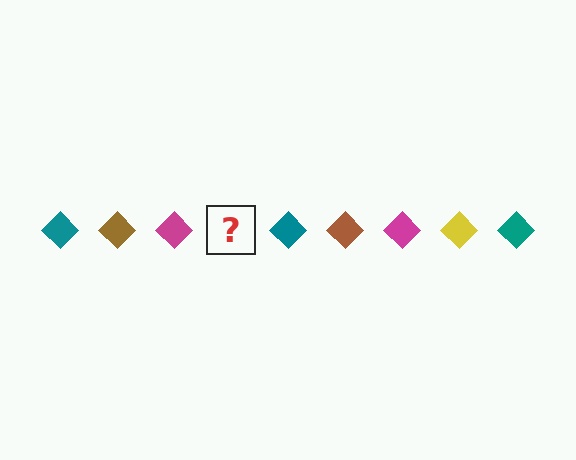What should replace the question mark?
The question mark should be replaced with a yellow diamond.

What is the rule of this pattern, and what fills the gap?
The rule is that the pattern cycles through teal, brown, magenta, yellow diamonds. The gap should be filled with a yellow diamond.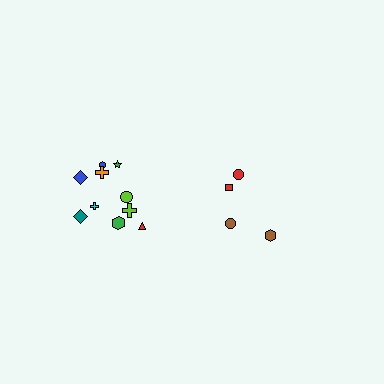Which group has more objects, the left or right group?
The left group.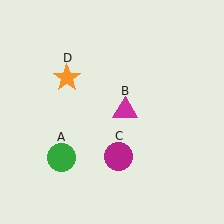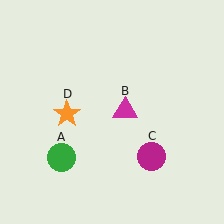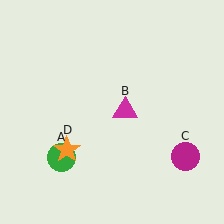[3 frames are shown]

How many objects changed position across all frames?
2 objects changed position: magenta circle (object C), orange star (object D).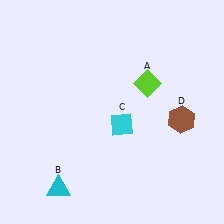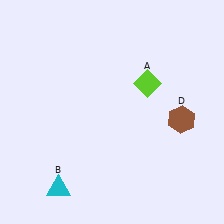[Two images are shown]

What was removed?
The cyan diamond (C) was removed in Image 2.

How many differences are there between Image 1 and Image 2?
There is 1 difference between the two images.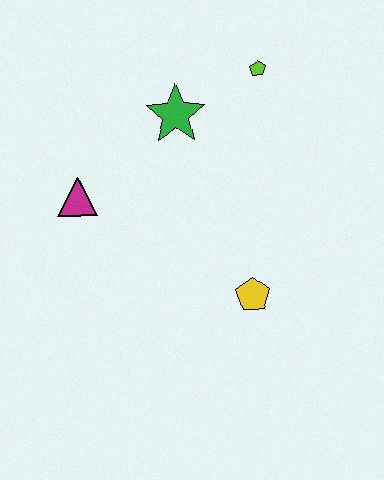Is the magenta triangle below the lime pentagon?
Yes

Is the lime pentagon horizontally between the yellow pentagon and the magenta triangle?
No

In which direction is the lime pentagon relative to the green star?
The lime pentagon is to the right of the green star.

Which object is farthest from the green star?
The yellow pentagon is farthest from the green star.